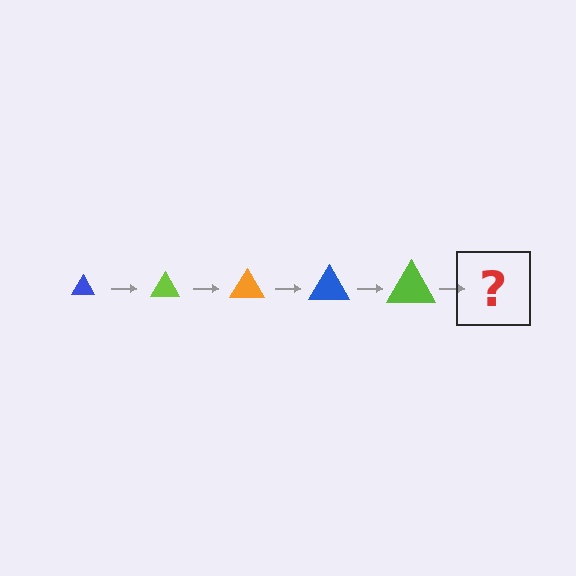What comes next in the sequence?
The next element should be an orange triangle, larger than the previous one.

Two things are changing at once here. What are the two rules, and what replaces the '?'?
The two rules are that the triangle grows larger each step and the color cycles through blue, lime, and orange. The '?' should be an orange triangle, larger than the previous one.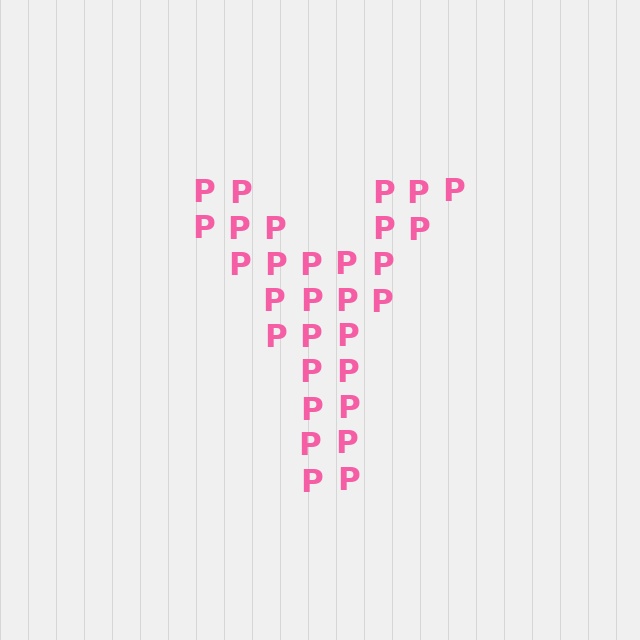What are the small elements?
The small elements are letter P's.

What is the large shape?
The large shape is the letter Y.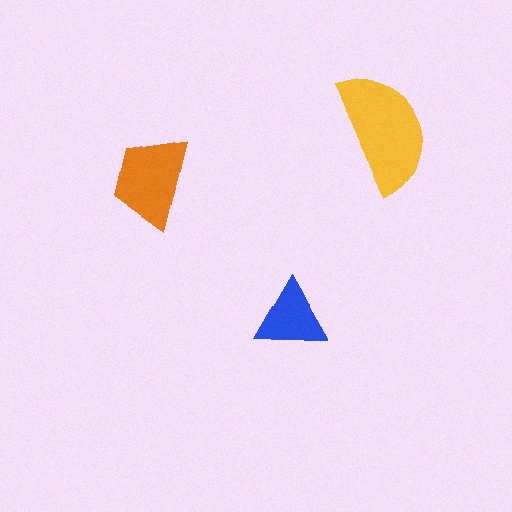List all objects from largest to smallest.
The yellow semicircle, the orange trapezoid, the blue triangle.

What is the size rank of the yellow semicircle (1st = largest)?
1st.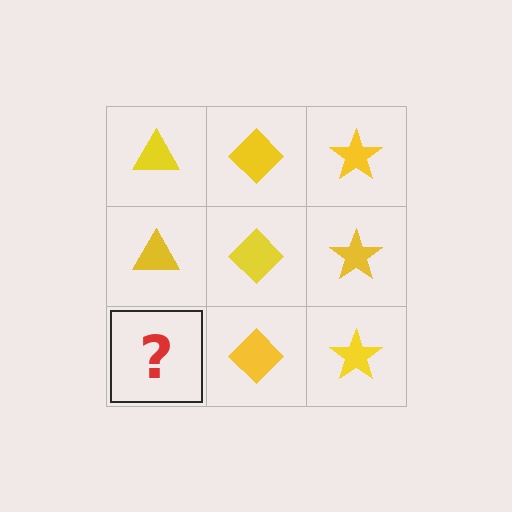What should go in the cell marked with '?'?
The missing cell should contain a yellow triangle.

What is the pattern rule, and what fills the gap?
The rule is that each column has a consistent shape. The gap should be filled with a yellow triangle.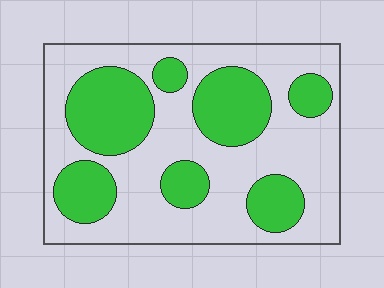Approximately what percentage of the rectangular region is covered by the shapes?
Approximately 35%.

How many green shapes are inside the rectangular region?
7.